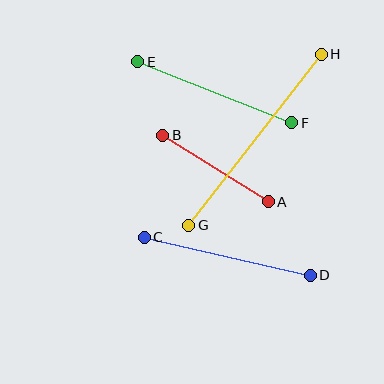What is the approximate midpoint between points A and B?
The midpoint is at approximately (216, 168) pixels.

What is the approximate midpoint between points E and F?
The midpoint is at approximately (215, 92) pixels.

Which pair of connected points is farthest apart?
Points G and H are farthest apart.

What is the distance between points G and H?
The distance is approximately 216 pixels.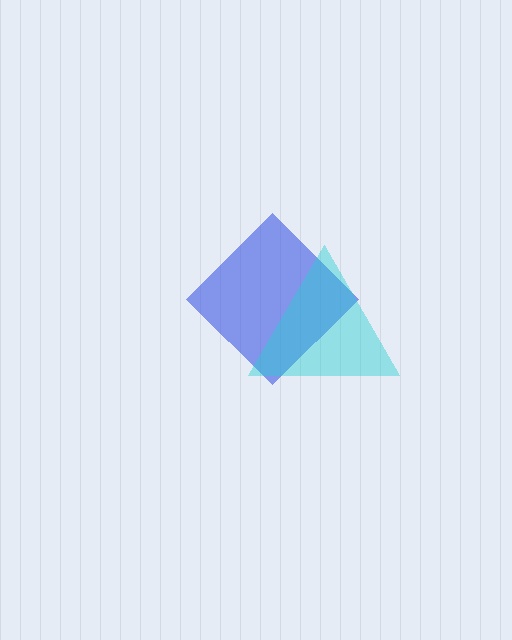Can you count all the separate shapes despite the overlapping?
Yes, there are 2 separate shapes.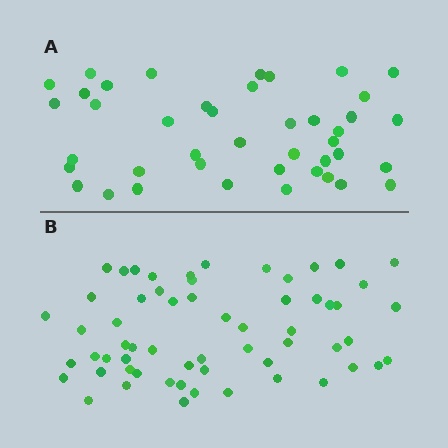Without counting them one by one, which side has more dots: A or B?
Region B (the bottom region) has more dots.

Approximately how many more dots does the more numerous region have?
Region B has approximately 20 more dots than region A.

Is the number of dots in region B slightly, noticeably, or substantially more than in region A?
Region B has noticeably more, but not dramatically so. The ratio is roughly 1.4 to 1.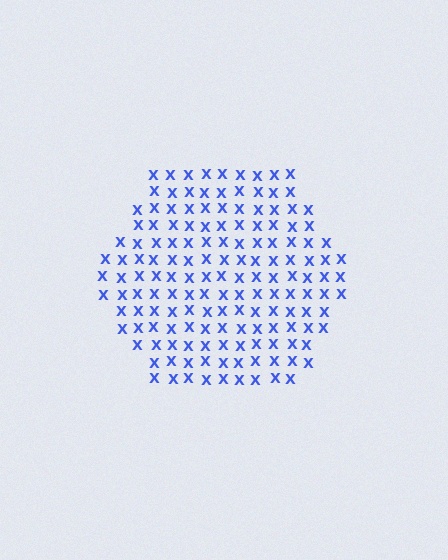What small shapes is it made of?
It is made of small letter X's.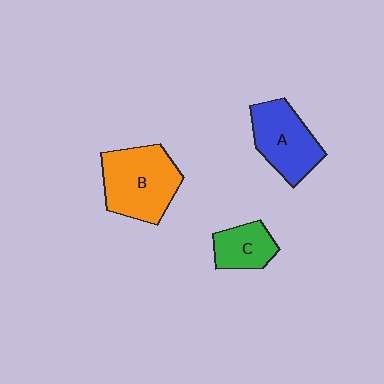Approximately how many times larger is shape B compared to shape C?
Approximately 2.0 times.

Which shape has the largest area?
Shape B (orange).